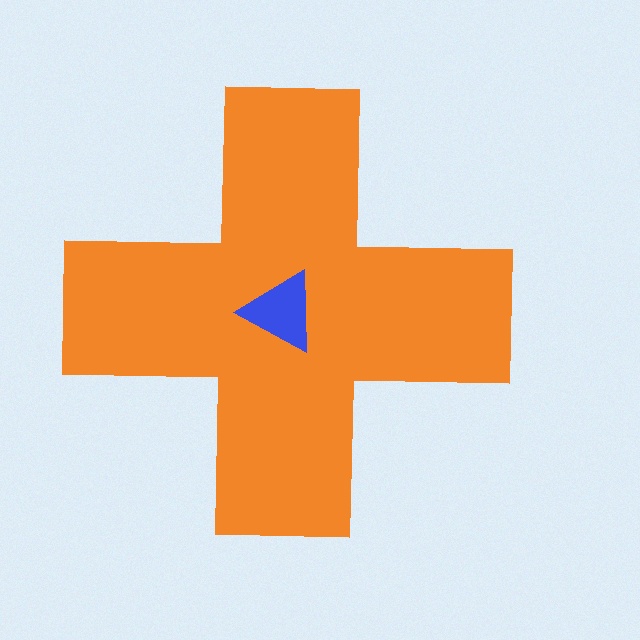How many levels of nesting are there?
2.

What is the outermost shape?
The orange cross.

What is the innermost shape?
The blue triangle.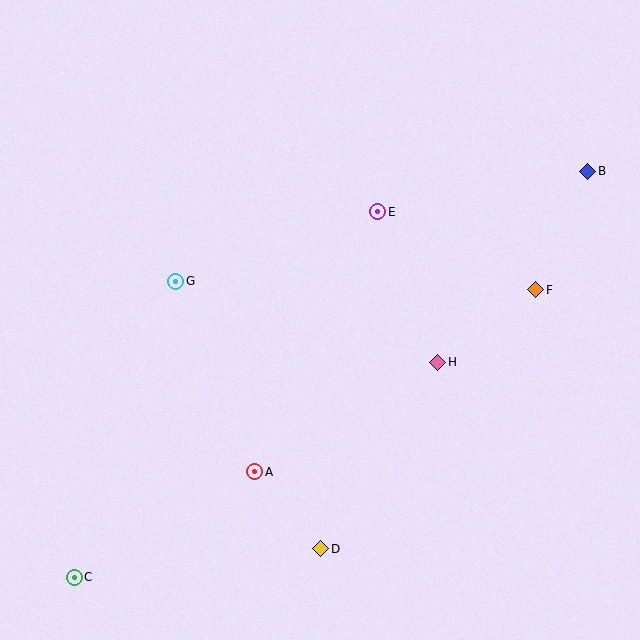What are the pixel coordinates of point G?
Point G is at (176, 281).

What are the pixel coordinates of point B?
Point B is at (588, 171).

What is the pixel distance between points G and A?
The distance between G and A is 206 pixels.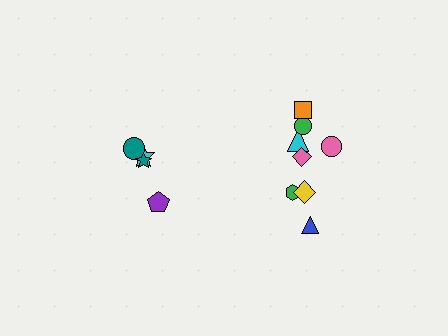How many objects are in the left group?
There are 4 objects.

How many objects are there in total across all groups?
There are 12 objects.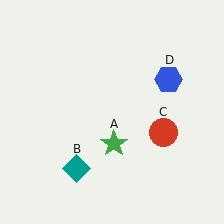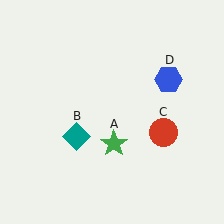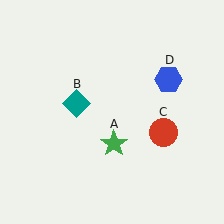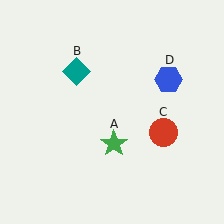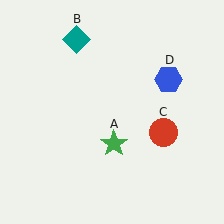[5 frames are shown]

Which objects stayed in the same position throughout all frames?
Green star (object A) and red circle (object C) and blue hexagon (object D) remained stationary.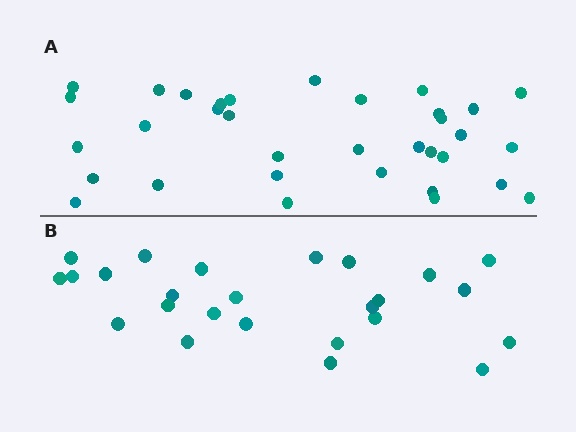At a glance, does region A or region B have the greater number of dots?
Region A (the top region) has more dots.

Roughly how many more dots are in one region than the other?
Region A has roughly 8 or so more dots than region B.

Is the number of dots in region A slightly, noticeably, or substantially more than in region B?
Region A has noticeably more, but not dramatically so. The ratio is roughly 1.4 to 1.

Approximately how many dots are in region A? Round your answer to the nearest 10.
About 30 dots. (The exact count is 34, which rounds to 30.)